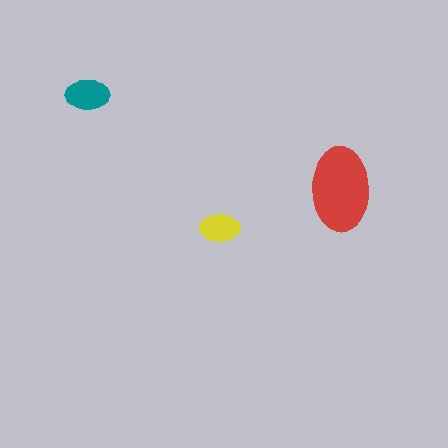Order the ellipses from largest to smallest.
the red one, the teal one, the yellow one.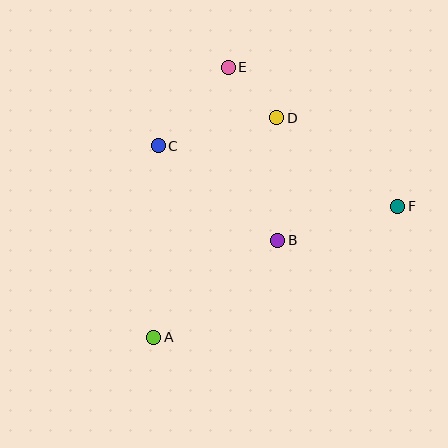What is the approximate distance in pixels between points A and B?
The distance between A and B is approximately 158 pixels.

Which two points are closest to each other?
Points D and E are closest to each other.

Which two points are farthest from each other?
Points A and E are farthest from each other.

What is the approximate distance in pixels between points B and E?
The distance between B and E is approximately 180 pixels.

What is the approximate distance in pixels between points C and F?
The distance between C and F is approximately 247 pixels.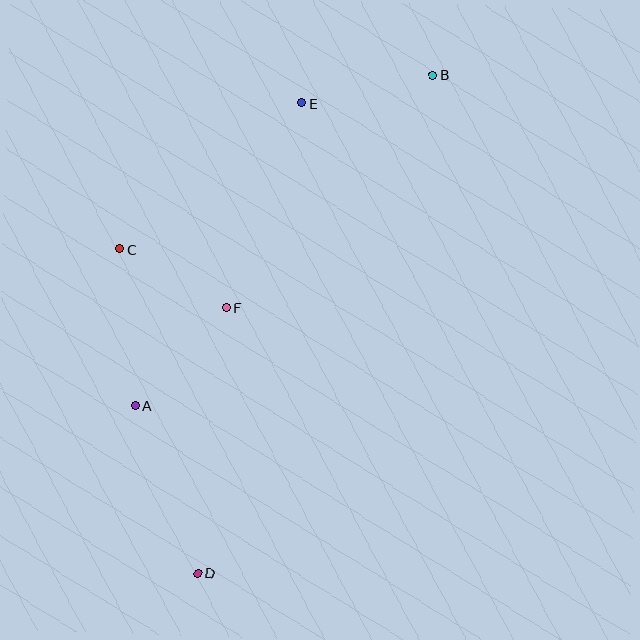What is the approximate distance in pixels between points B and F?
The distance between B and F is approximately 311 pixels.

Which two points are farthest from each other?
Points B and D are farthest from each other.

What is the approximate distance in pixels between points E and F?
The distance between E and F is approximately 218 pixels.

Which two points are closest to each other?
Points C and F are closest to each other.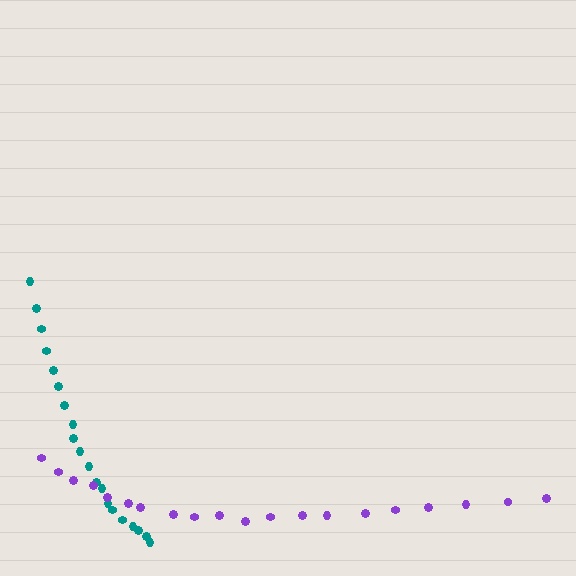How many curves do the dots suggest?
There are 2 distinct paths.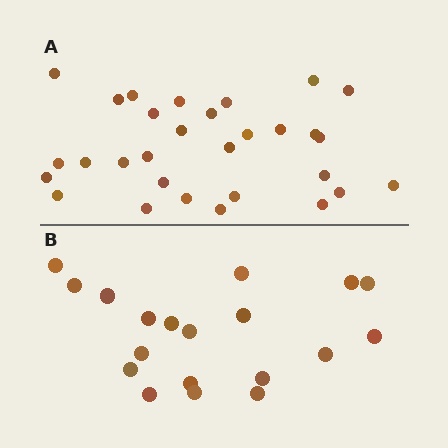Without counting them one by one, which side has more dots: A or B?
Region A (the top region) has more dots.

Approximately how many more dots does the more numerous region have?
Region A has roughly 12 or so more dots than region B.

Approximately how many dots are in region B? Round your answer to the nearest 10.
About 20 dots. (The exact count is 19, which rounds to 20.)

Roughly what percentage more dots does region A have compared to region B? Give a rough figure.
About 60% more.